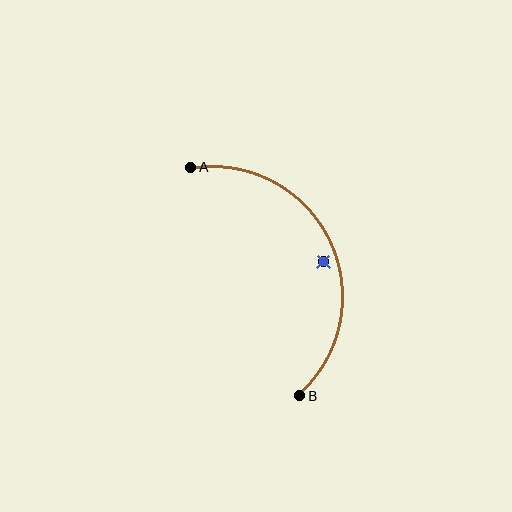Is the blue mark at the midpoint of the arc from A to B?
No — the blue mark does not lie on the arc at all. It sits slightly inside the curve.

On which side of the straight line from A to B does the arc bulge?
The arc bulges to the right of the straight line connecting A and B.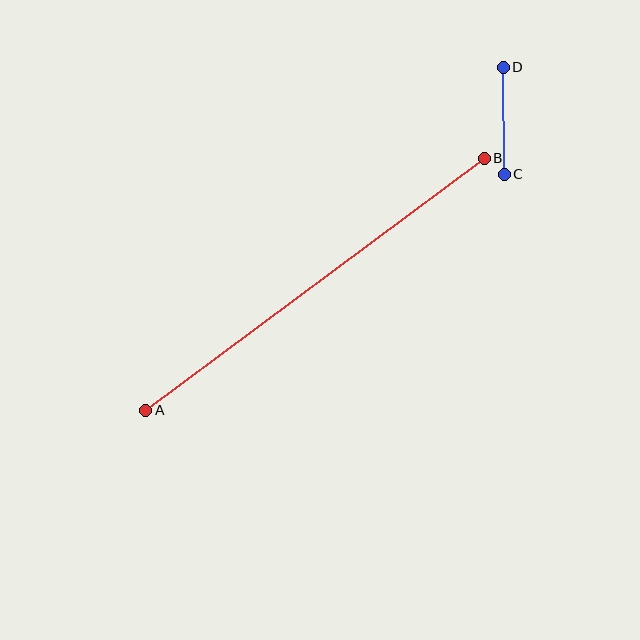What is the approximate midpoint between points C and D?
The midpoint is at approximately (504, 121) pixels.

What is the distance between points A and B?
The distance is approximately 422 pixels.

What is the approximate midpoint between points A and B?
The midpoint is at approximately (315, 284) pixels.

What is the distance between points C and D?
The distance is approximately 107 pixels.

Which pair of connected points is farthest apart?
Points A and B are farthest apart.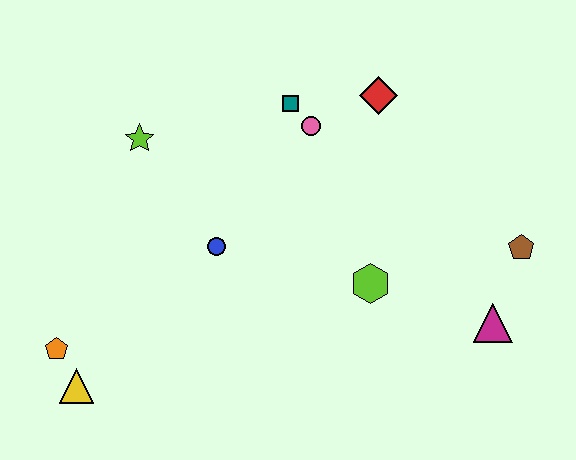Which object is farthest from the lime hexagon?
The orange pentagon is farthest from the lime hexagon.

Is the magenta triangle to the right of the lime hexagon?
Yes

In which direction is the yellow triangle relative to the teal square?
The yellow triangle is below the teal square.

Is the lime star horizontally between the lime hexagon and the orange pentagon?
Yes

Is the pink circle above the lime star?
Yes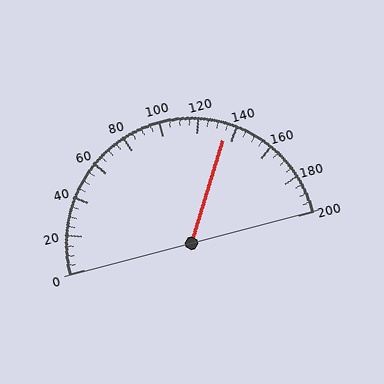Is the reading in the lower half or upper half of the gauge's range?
The reading is in the upper half of the range (0 to 200).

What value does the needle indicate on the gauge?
The needle indicates approximately 135.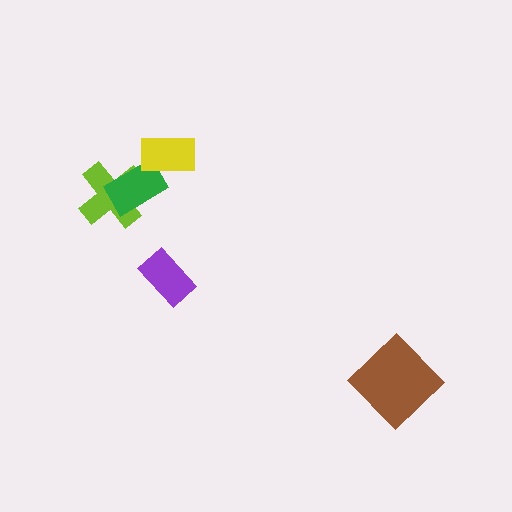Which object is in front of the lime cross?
The green rectangle is in front of the lime cross.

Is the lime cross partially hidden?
Yes, it is partially covered by another shape.